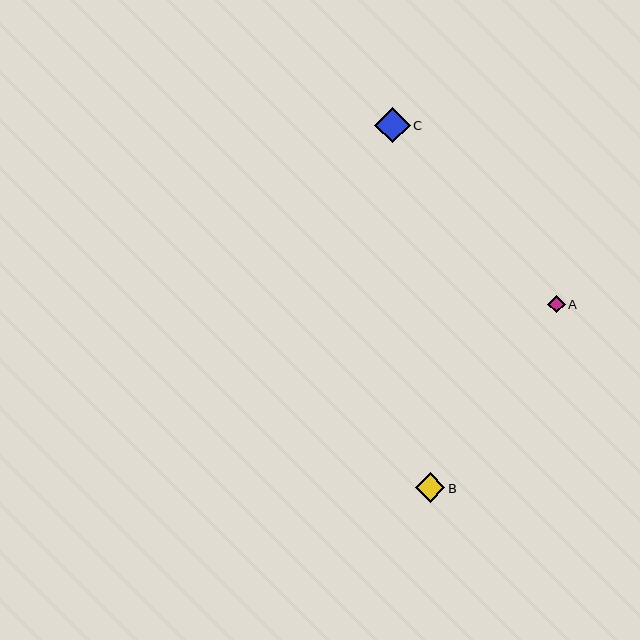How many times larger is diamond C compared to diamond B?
Diamond C is approximately 1.2 times the size of diamond B.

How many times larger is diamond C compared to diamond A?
Diamond C is approximately 2.0 times the size of diamond A.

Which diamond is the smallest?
Diamond A is the smallest with a size of approximately 18 pixels.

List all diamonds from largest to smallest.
From largest to smallest: C, B, A.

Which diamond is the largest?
Diamond C is the largest with a size of approximately 35 pixels.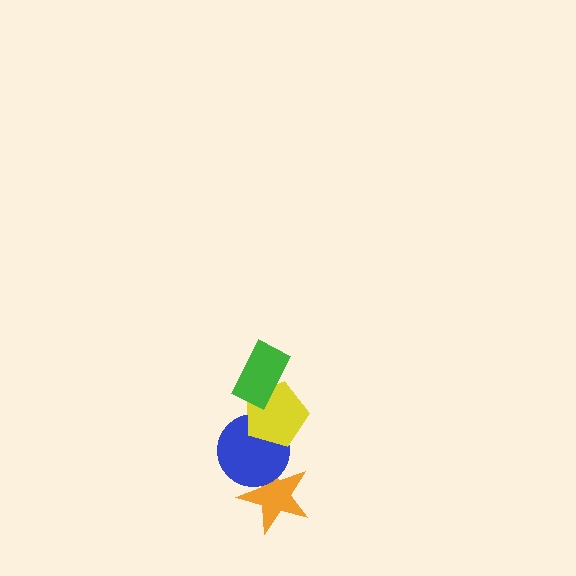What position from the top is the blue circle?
The blue circle is 3rd from the top.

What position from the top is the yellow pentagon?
The yellow pentagon is 2nd from the top.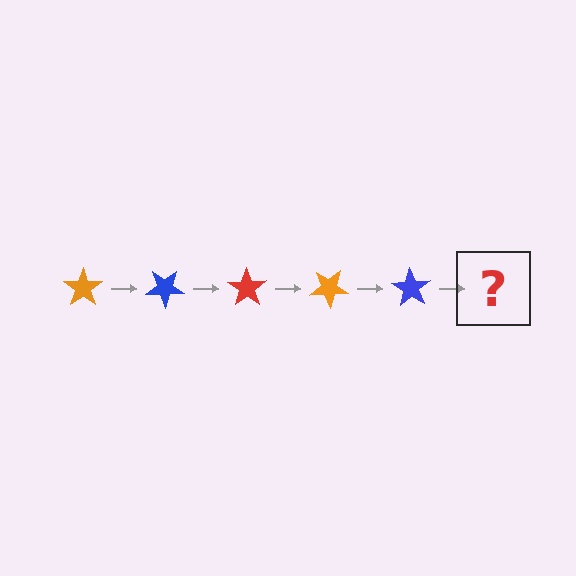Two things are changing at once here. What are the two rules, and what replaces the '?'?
The two rules are that it rotates 35 degrees each step and the color cycles through orange, blue, and red. The '?' should be a red star, rotated 175 degrees from the start.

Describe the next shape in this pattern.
It should be a red star, rotated 175 degrees from the start.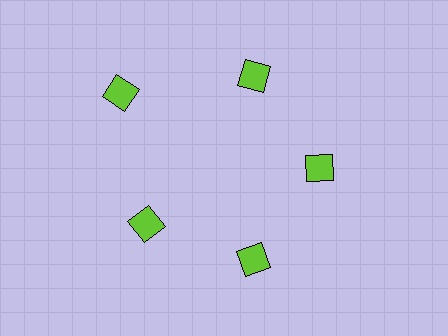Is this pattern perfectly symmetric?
No. The 5 lime diamonds are arranged in a ring, but one element near the 10 o'clock position is pushed outward from the center, breaking the 5-fold rotational symmetry.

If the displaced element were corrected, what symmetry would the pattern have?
It would have 5-fold rotational symmetry — the pattern would map onto itself every 72 degrees.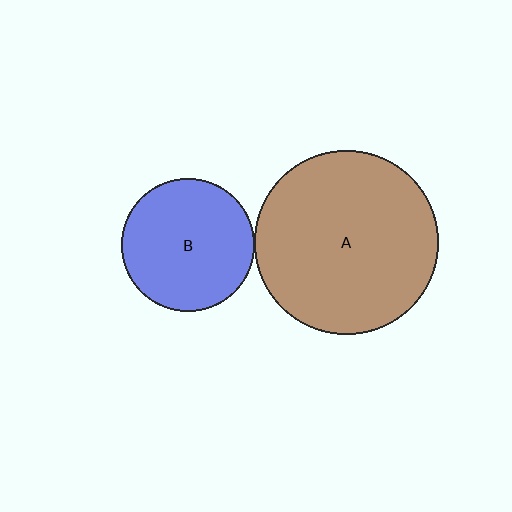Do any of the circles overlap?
No, none of the circles overlap.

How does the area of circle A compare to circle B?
Approximately 1.9 times.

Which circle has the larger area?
Circle A (brown).